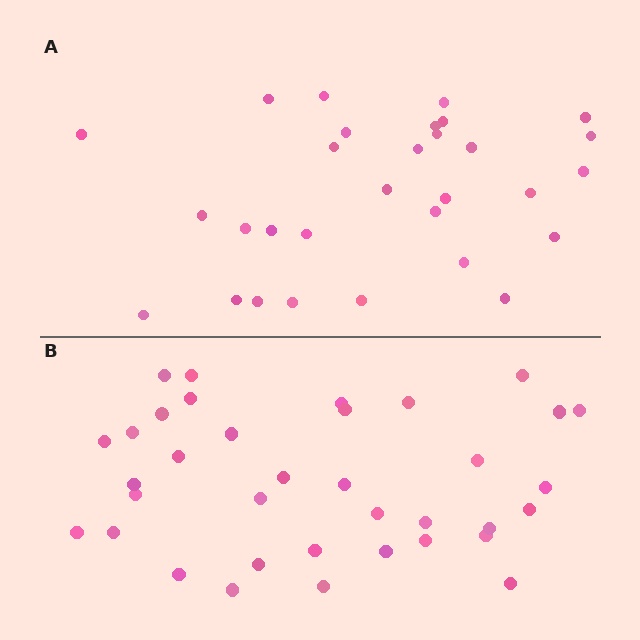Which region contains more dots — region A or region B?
Region B (the bottom region) has more dots.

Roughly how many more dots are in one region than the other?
Region B has about 6 more dots than region A.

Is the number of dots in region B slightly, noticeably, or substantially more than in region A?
Region B has only slightly more — the two regions are fairly close. The ratio is roughly 1.2 to 1.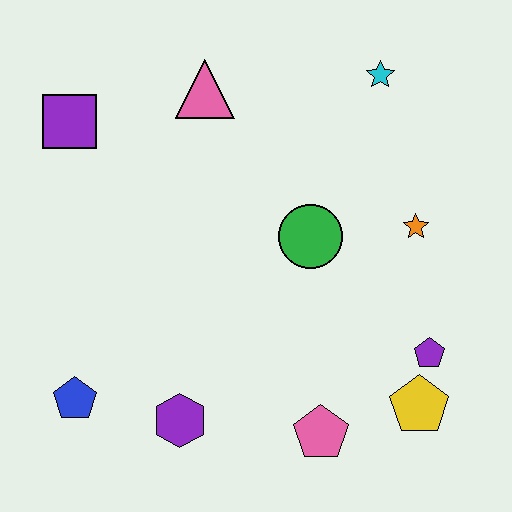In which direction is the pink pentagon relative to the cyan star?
The pink pentagon is below the cyan star.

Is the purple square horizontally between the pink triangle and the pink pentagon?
No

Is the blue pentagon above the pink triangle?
No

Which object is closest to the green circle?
The orange star is closest to the green circle.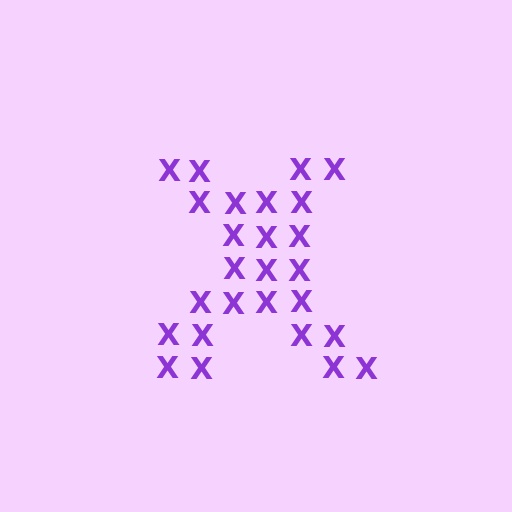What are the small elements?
The small elements are letter X's.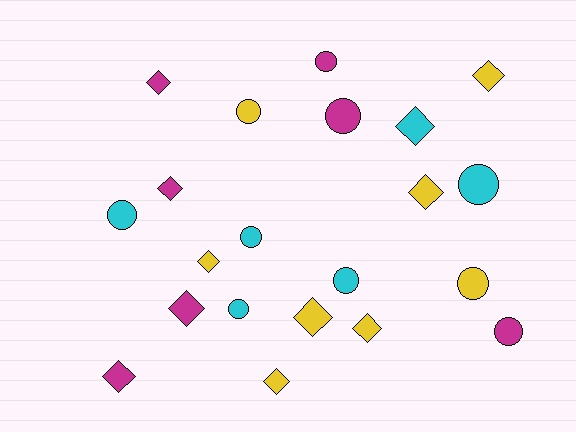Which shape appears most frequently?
Diamond, with 11 objects.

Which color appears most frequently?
Yellow, with 8 objects.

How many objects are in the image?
There are 21 objects.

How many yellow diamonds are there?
There are 6 yellow diamonds.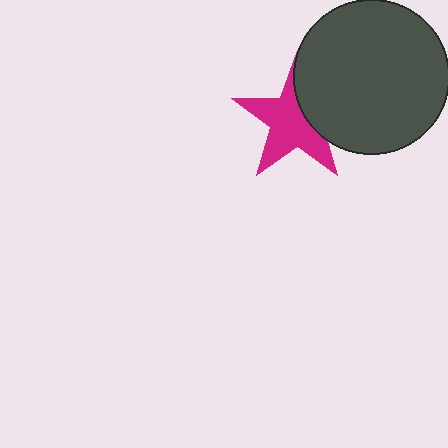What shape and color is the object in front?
The object in front is a dark gray circle.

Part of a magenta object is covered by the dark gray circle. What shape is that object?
It is a star.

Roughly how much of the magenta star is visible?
Most of it is visible (roughly 67%).